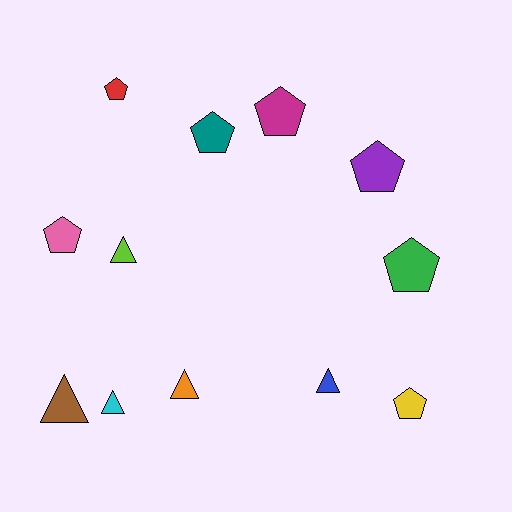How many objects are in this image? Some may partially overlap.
There are 12 objects.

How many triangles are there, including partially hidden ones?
There are 5 triangles.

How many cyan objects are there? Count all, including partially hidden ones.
There is 1 cyan object.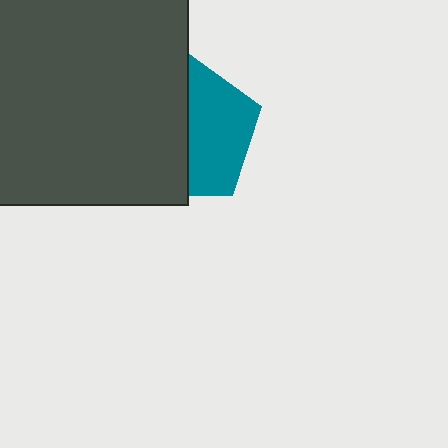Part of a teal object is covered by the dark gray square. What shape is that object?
It is a pentagon.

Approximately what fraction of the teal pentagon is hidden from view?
Roughly 54% of the teal pentagon is hidden behind the dark gray square.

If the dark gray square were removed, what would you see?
You would see the complete teal pentagon.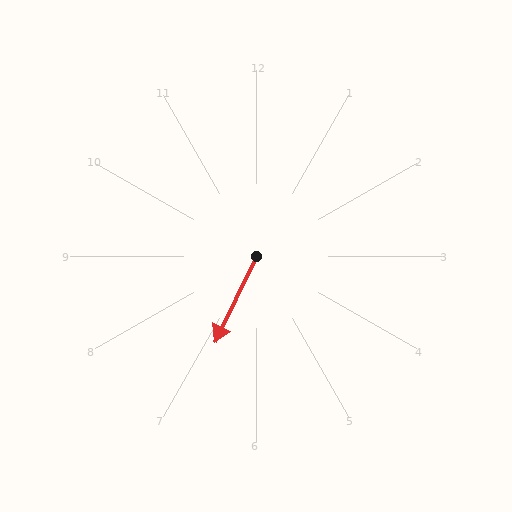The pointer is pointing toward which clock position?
Roughly 7 o'clock.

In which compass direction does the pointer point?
Southwest.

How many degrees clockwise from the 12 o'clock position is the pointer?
Approximately 206 degrees.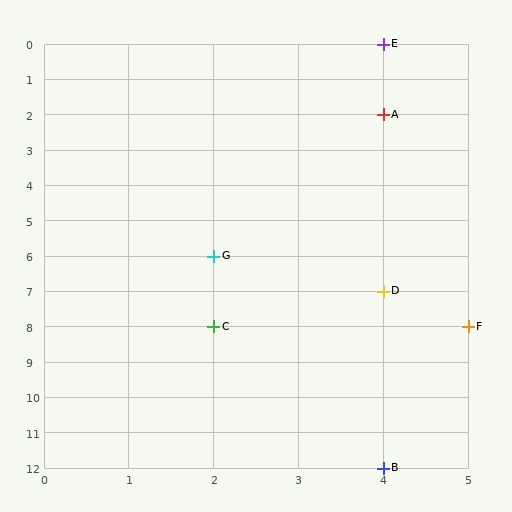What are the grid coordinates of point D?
Point D is at grid coordinates (4, 7).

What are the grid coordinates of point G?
Point G is at grid coordinates (2, 6).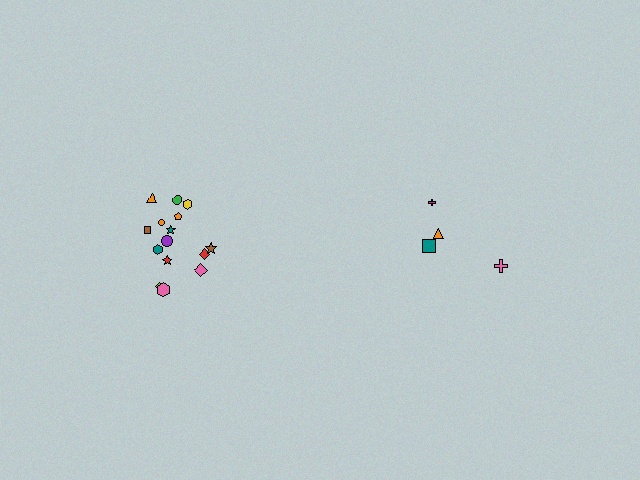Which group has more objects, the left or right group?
The left group.